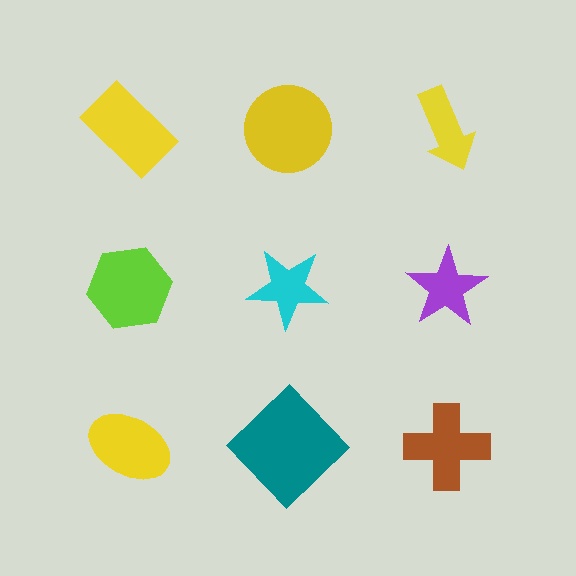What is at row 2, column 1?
A lime hexagon.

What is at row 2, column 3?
A purple star.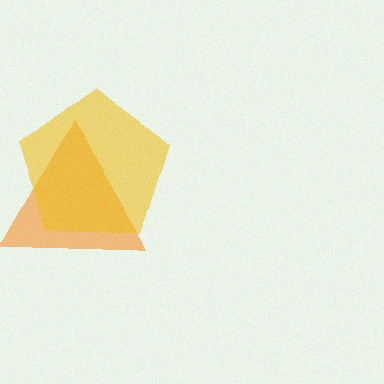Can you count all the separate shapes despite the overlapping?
Yes, there are 2 separate shapes.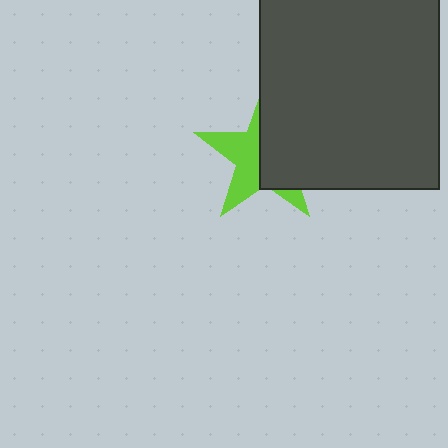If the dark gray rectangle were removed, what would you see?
You would see the complete lime star.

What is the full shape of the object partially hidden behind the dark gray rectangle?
The partially hidden object is a lime star.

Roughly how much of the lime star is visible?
About half of it is visible (roughly 48%).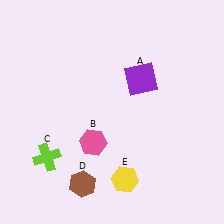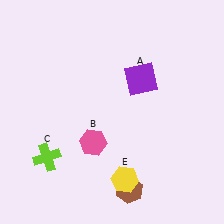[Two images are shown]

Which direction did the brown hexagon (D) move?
The brown hexagon (D) moved right.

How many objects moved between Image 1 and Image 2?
1 object moved between the two images.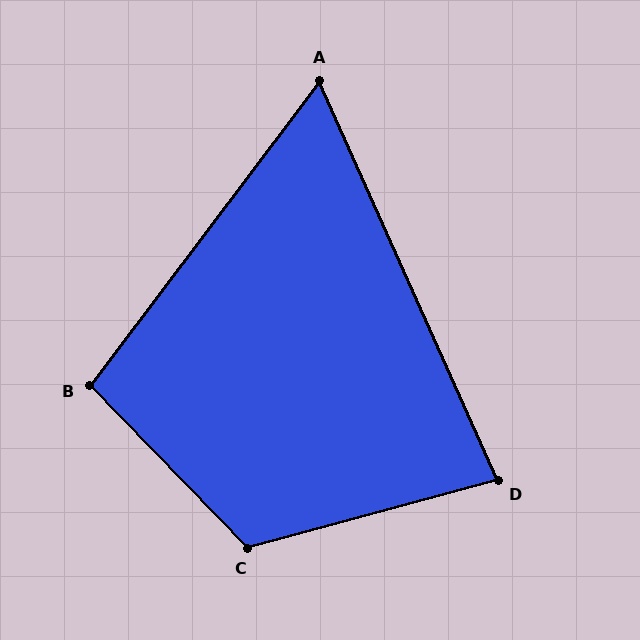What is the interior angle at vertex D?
Approximately 81 degrees (acute).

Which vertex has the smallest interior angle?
A, at approximately 61 degrees.